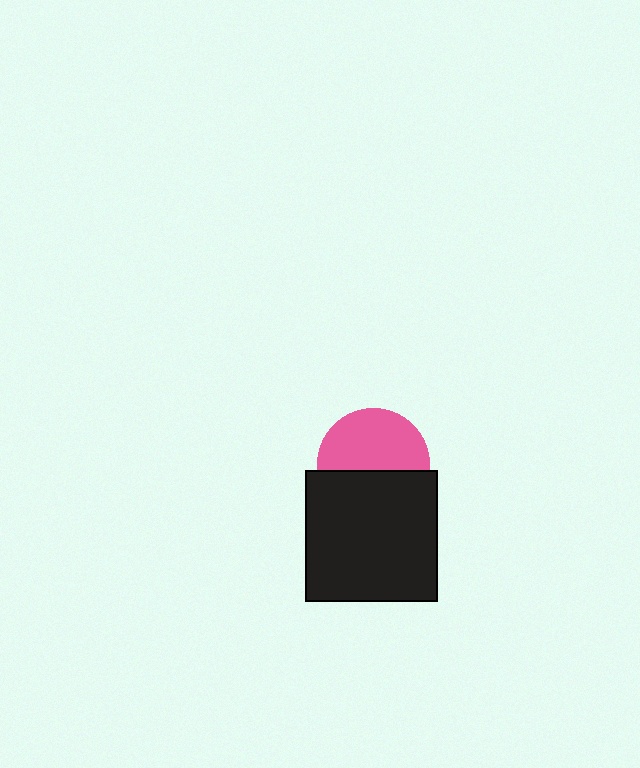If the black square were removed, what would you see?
You would see the complete pink circle.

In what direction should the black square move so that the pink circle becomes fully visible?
The black square should move down. That is the shortest direction to clear the overlap and leave the pink circle fully visible.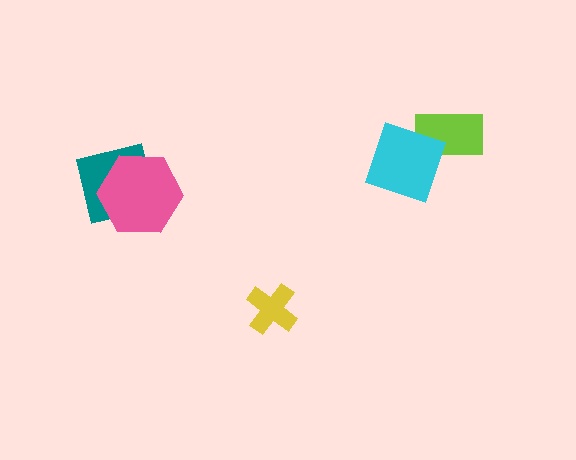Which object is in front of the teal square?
The pink hexagon is in front of the teal square.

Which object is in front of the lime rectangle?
The cyan diamond is in front of the lime rectangle.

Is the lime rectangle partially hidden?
Yes, it is partially covered by another shape.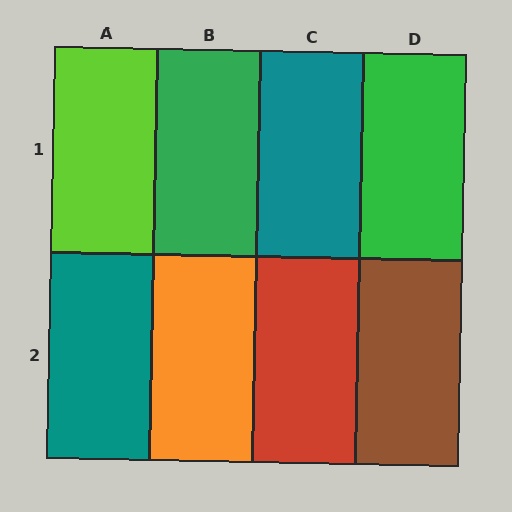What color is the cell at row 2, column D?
Brown.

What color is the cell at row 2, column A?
Teal.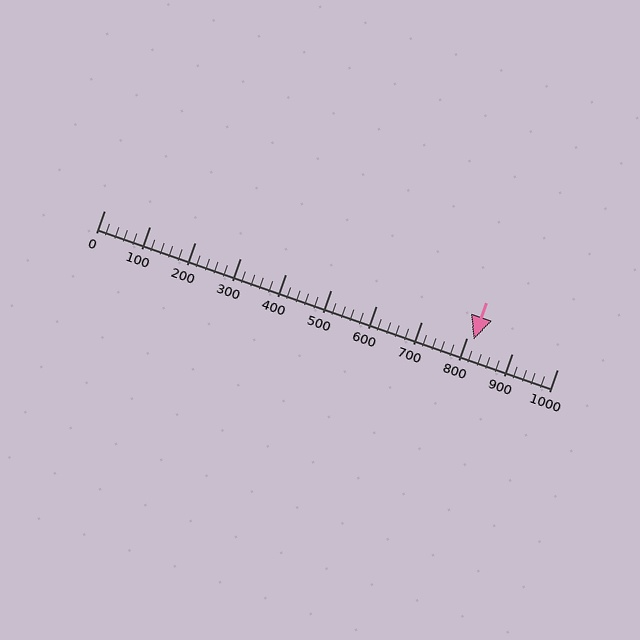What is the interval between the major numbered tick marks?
The major tick marks are spaced 100 units apart.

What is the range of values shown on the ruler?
The ruler shows values from 0 to 1000.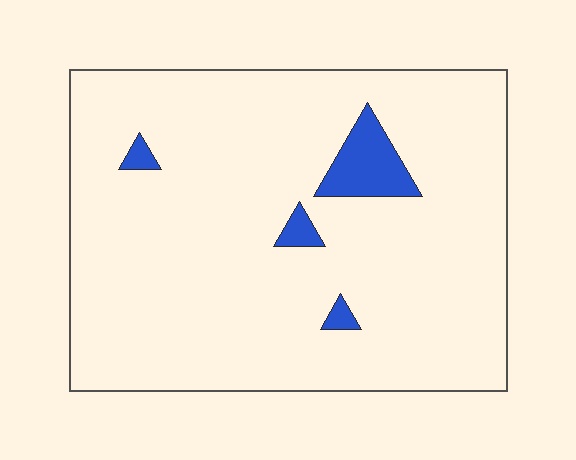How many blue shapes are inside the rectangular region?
4.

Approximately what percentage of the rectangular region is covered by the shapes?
Approximately 5%.